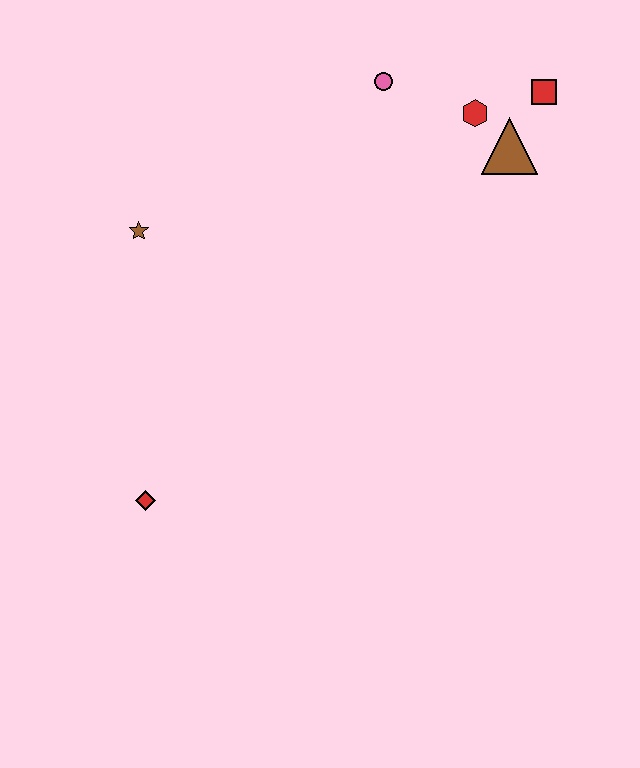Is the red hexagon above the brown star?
Yes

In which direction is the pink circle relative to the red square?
The pink circle is to the left of the red square.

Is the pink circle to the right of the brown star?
Yes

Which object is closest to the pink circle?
The red hexagon is closest to the pink circle.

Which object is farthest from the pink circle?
The red diamond is farthest from the pink circle.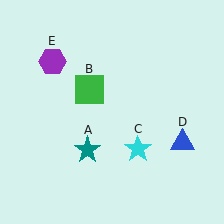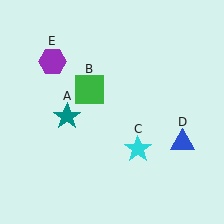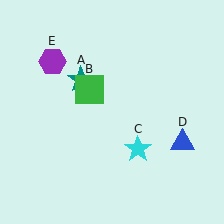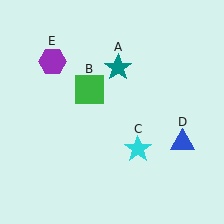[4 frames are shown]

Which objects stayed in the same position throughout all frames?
Green square (object B) and cyan star (object C) and blue triangle (object D) and purple hexagon (object E) remained stationary.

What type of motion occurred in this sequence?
The teal star (object A) rotated clockwise around the center of the scene.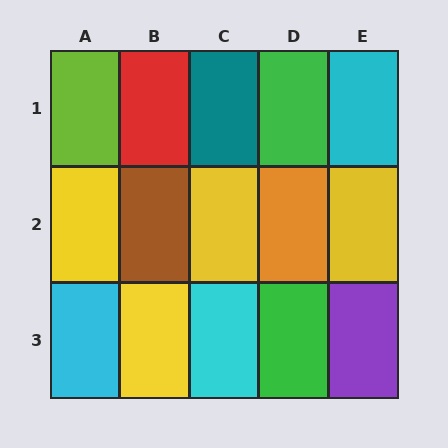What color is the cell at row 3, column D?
Green.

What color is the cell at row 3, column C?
Cyan.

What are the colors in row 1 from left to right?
Lime, red, teal, green, cyan.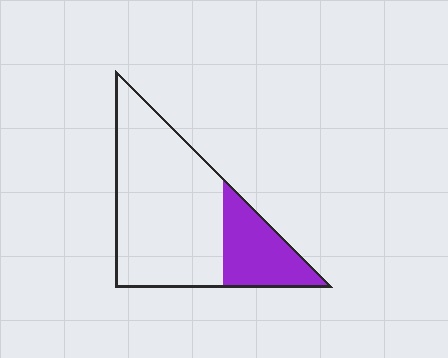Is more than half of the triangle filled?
No.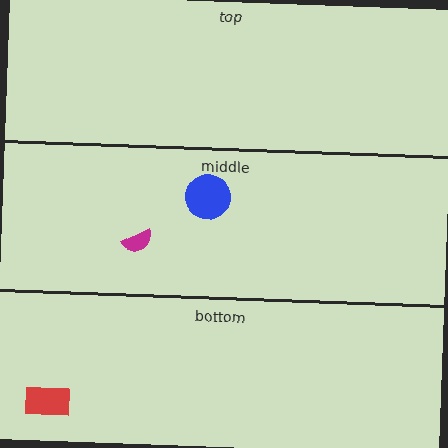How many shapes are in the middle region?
2.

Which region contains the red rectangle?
The bottom region.